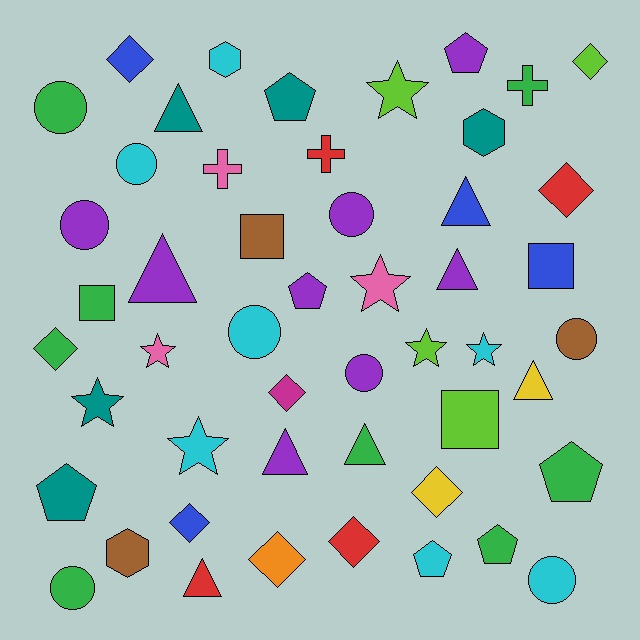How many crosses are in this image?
There are 3 crosses.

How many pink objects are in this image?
There are 3 pink objects.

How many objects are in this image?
There are 50 objects.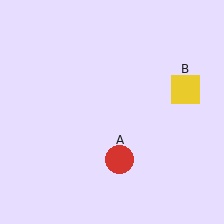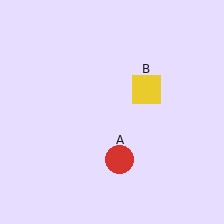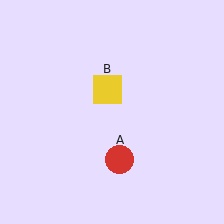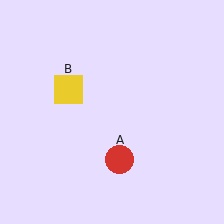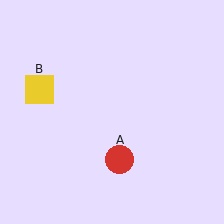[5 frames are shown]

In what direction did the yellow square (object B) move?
The yellow square (object B) moved left.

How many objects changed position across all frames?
1 object changed position: yellow square (object B).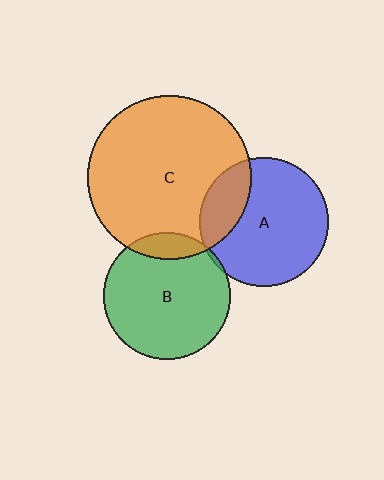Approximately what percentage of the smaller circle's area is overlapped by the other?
Approximately 10%.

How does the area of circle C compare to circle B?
Approximately 1.7 times.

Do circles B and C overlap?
Yes.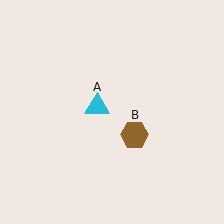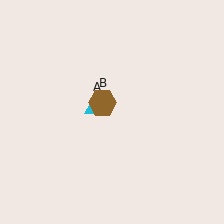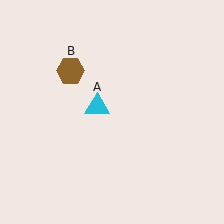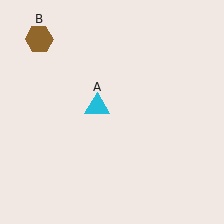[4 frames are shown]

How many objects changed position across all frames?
1 object changed position: brown hexagon (object B).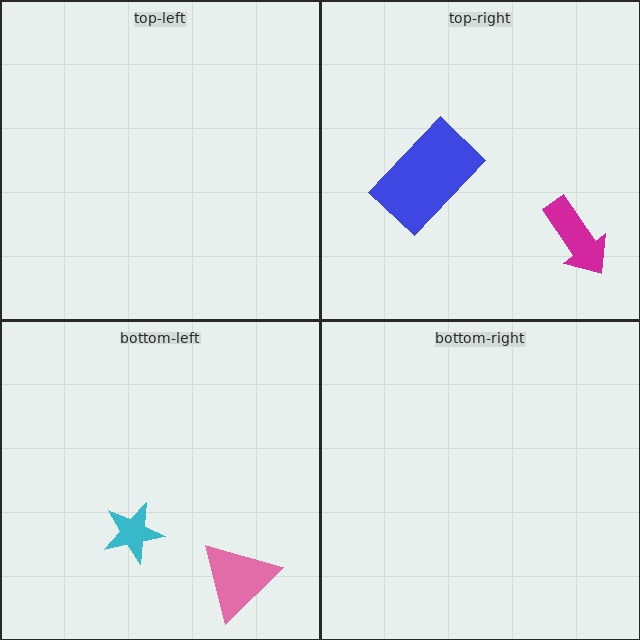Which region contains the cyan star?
The bottom-left region.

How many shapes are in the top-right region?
2.